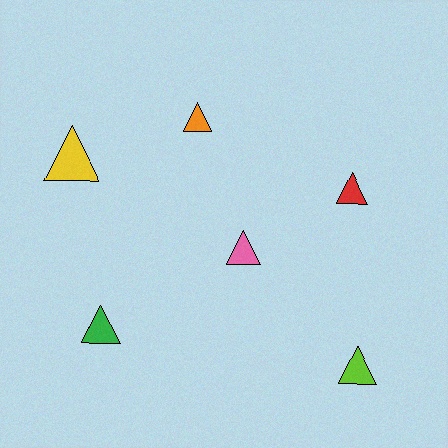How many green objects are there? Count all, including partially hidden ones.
There is 1 green object.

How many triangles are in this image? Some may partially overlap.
There are 6 triangles.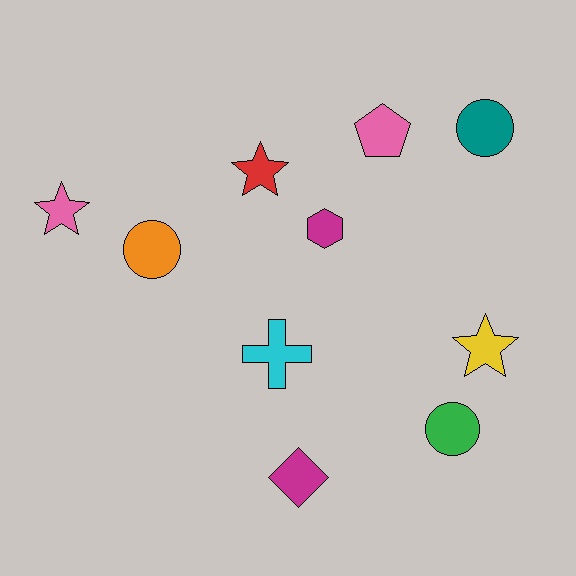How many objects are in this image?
There are 10 objects.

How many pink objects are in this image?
There are 2 pink objects.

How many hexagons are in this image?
There is 1 hexagon.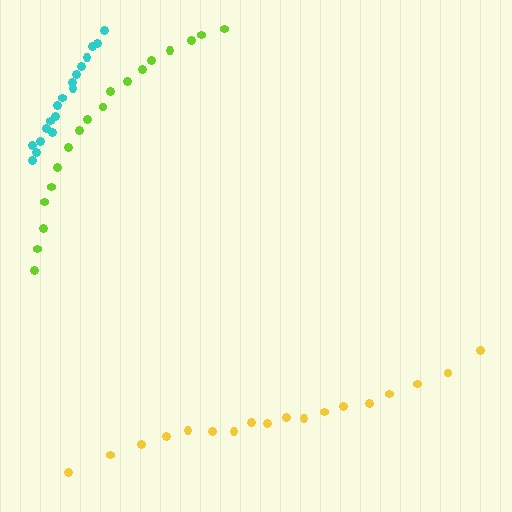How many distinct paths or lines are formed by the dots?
There are 3 distinct paths.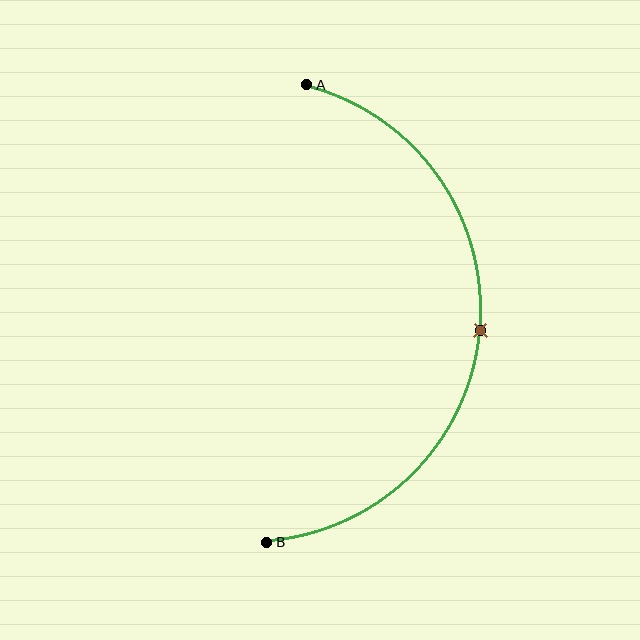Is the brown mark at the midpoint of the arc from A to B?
Yes. The brown mark lies on the arc at equal arc-length from both A and B — it is the arc midpoint.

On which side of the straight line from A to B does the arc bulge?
The arc bulges to the right of the straight line connecting A and B.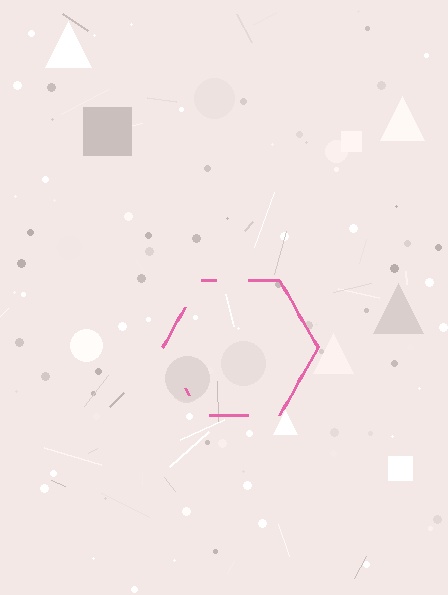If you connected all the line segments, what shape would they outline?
They would outline a hexagon.